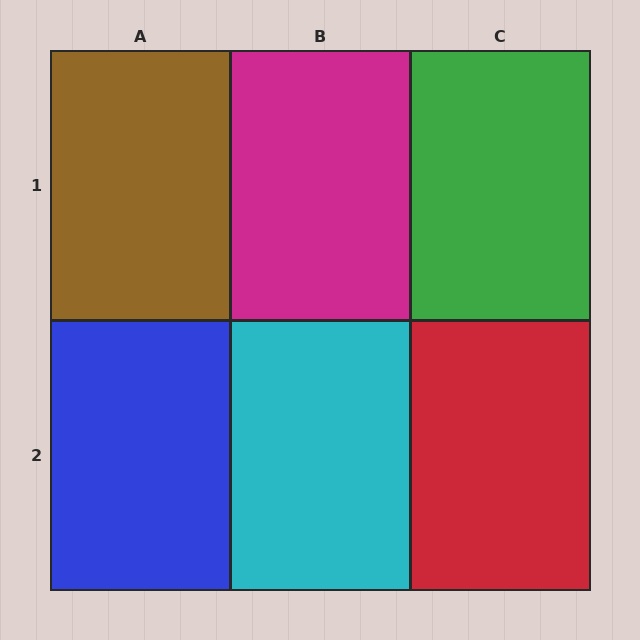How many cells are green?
1 cell is green.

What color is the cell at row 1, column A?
Brown.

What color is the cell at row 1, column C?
Green.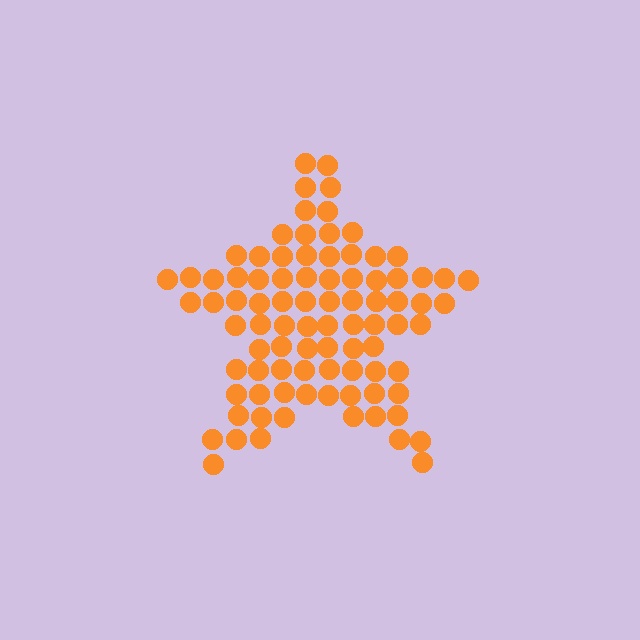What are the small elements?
The small elements are circles.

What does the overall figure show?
The overall figure shows a star.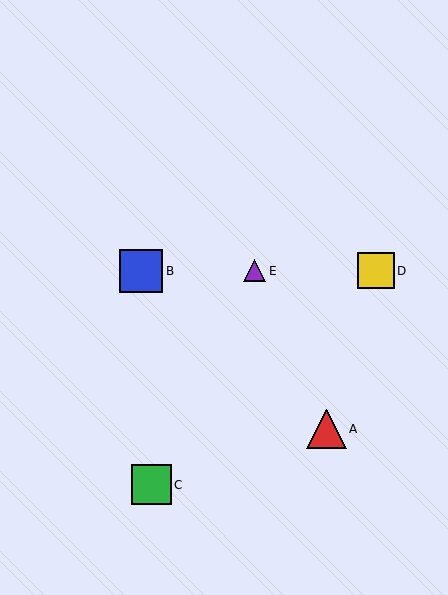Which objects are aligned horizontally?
Objects B, D, E are aligned horizontally.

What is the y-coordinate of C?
Object C is at y≈485.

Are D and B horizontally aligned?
Yes, both are at y≈271.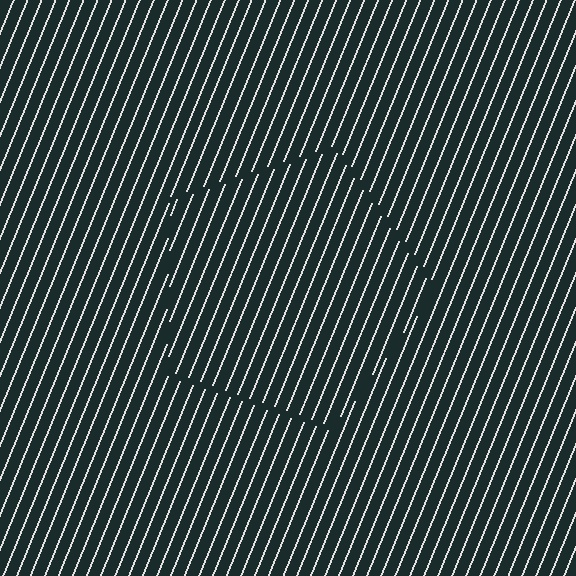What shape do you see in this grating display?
An illusory pentagon. The interior of the shape contains the same grating, shifted by half a period — the contour is defined by the phase discontinuity where line-ends from the inner and outer gratings abut.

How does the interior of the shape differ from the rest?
The interior of the shape contains the same grating, shifted by half a period — the contour is defined by the phase discontinuity where line-ends from the inner and outer gratings abut.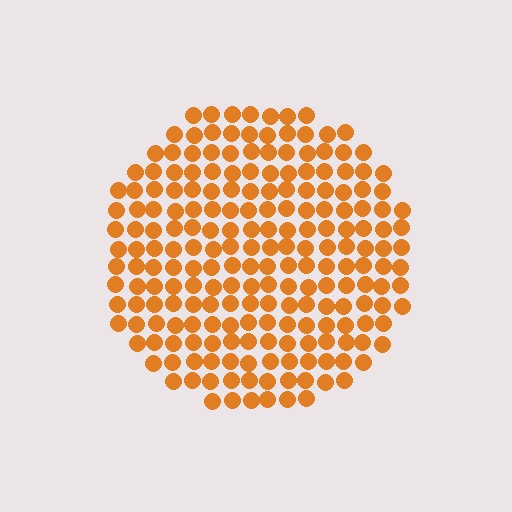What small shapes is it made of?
It is made of small circles.